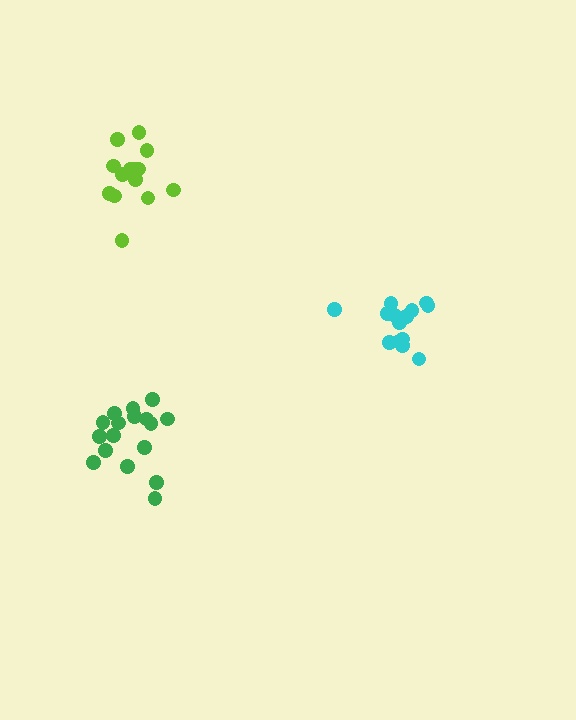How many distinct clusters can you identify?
There are 3 distinct clusters.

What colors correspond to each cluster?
The clusters are colored: cyan, green, lime.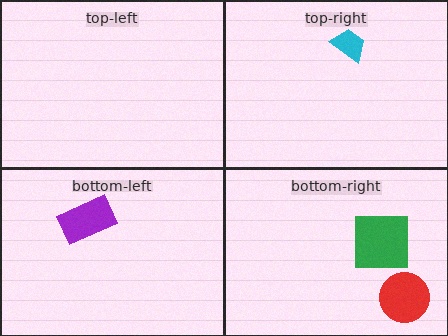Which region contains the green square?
The bottom-right region.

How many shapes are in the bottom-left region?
1.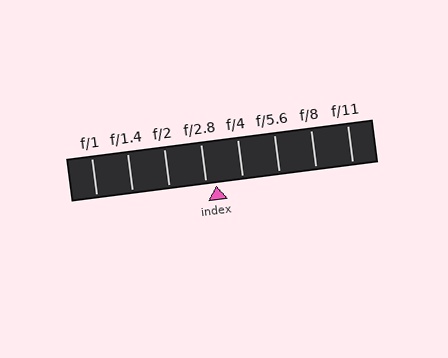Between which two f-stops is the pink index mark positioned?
The index mark is between f/2.8 and f/4.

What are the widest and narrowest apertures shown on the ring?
The widest aperture shown is f/1 and the narrowest is f/11.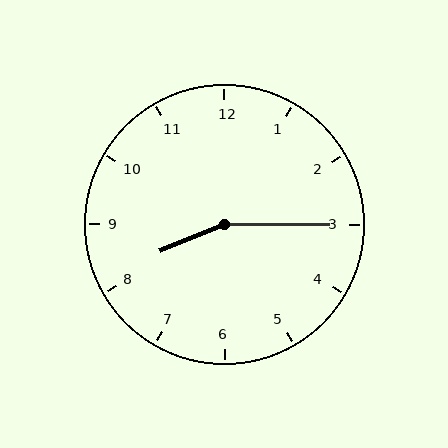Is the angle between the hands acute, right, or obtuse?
It is obtuse.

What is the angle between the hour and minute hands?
Approximately 158 degrees.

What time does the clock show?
8:15.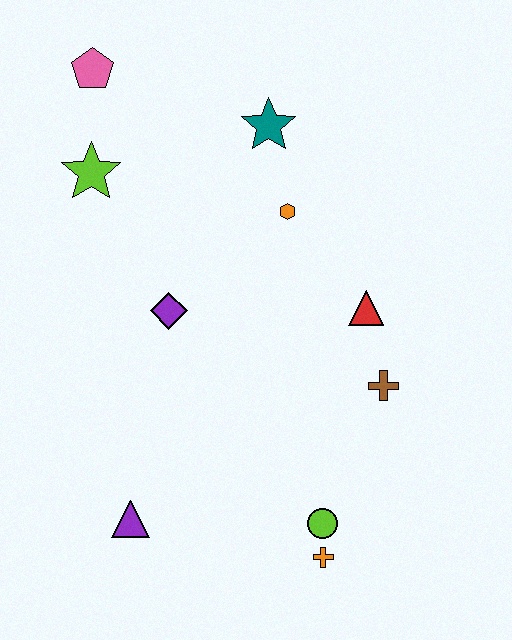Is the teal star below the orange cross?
No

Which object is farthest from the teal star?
The orange cross is farthest from the teal star.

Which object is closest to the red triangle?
The brown cross is closest to the red triangle.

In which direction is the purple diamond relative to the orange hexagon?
The purple diamond is to the left of the orange hexagon.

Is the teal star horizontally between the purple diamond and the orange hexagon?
Yes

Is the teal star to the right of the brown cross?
No